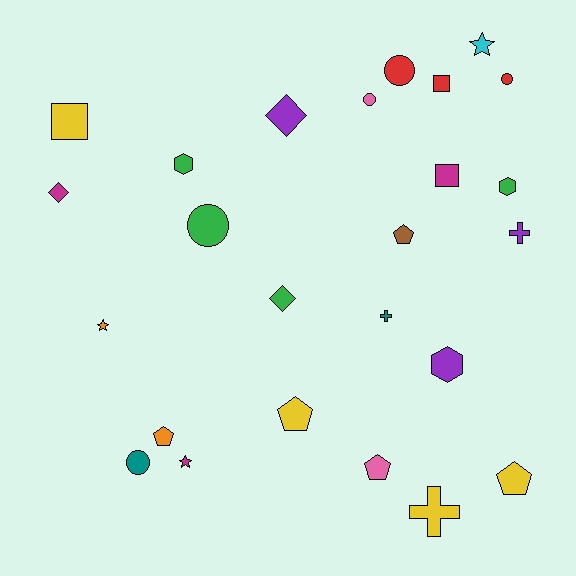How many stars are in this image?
There are 3 stars.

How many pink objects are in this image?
There are 2 pink objects.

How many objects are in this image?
There are 25 objects.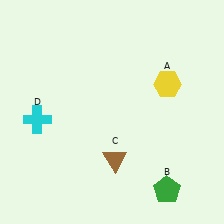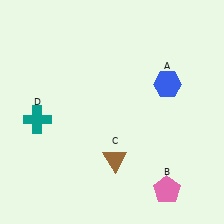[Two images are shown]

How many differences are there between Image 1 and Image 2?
There are 3 differences between the two images.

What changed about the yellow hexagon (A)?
In Image 1, A is yellow. In Image 2, it changed to blue.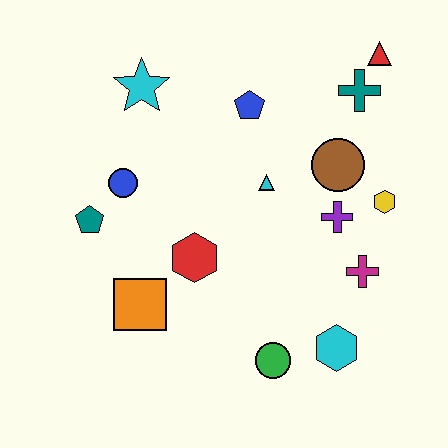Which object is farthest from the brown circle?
The teal pentagon is farthest from the brown circle.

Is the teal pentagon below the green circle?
No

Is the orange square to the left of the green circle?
Yes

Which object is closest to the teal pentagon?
The blue circle is closest to the teal pentagon.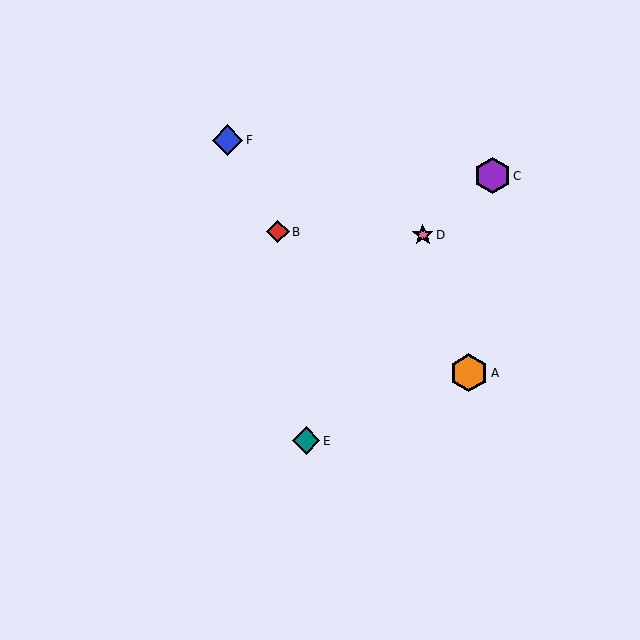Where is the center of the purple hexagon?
The center of the purple hexagon is at (492, 176).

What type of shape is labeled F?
Shape F is a blue diamond.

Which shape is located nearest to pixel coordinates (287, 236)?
The red diamond (labeled B) at (278, 232) is nearest to that location.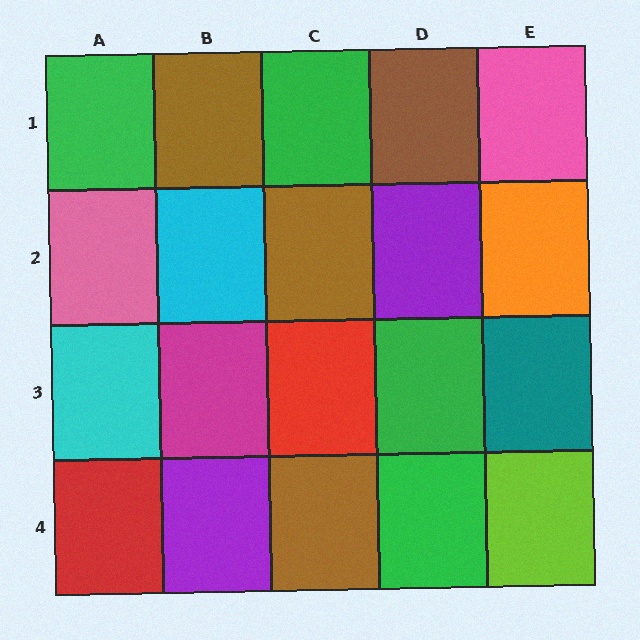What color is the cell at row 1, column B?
Brown.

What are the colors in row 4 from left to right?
Red, purple, brown, green, lime.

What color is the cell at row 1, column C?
Green.